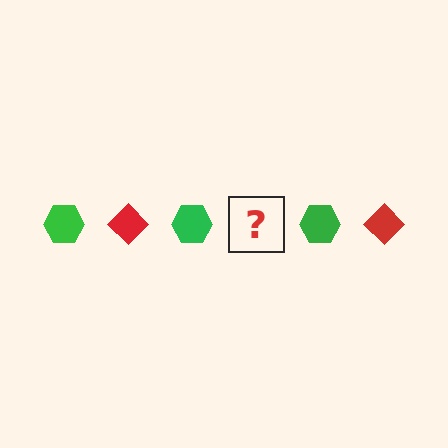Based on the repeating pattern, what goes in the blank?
The blank should be a red diamond.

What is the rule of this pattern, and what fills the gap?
The rule is that the pattern alternates between green hexagon and red diamond. The gap should be filled with a red diamond.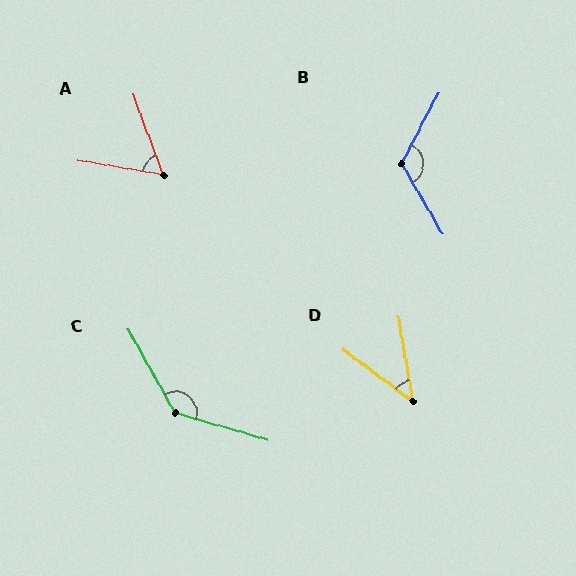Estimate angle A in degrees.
Approximately 60 degrees.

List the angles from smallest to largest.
D (44°), A (60°), B (122°), C (135°).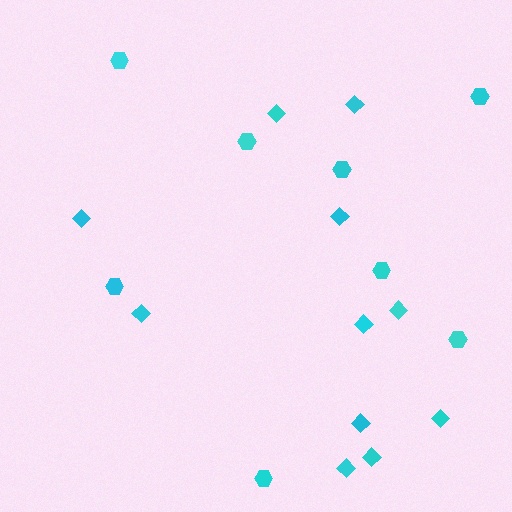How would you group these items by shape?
There are 2 groups: one group of hexagons (8) and one group of diamonds (11).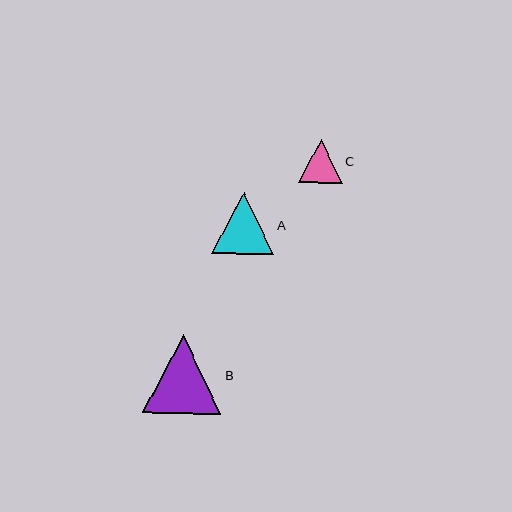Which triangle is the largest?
Triangle B is the largest with a size of approximately 78 pixels.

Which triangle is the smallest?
Triangle C is the smallest with a size of approximately 44 pixels.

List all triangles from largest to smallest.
From largest to smallest: B, A, C.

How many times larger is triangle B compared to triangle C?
Triangle B is approximately 1.8 times the size of triangle C.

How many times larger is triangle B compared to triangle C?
Triangle B is approximately 1.8 times the size of triangle C.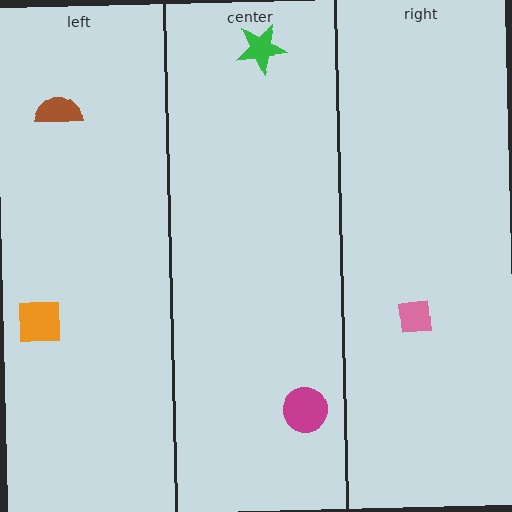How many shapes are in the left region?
2.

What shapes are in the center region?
The green star, the magenta circle.